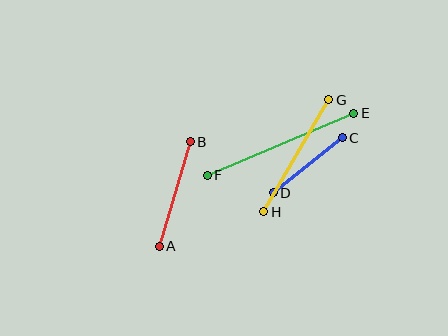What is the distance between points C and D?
The distance is approximately 88 pixels.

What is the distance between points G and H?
The distance is approximately 130 pixels.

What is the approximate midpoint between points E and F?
The midpoint is at approximately (281, 144) pixels.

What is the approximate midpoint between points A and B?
The midpoint is at approximately (175, 194) pixels.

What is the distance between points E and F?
The distance is approximately 159 pixels.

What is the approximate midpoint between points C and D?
The midpoint is at approximately (308, 165) pixels.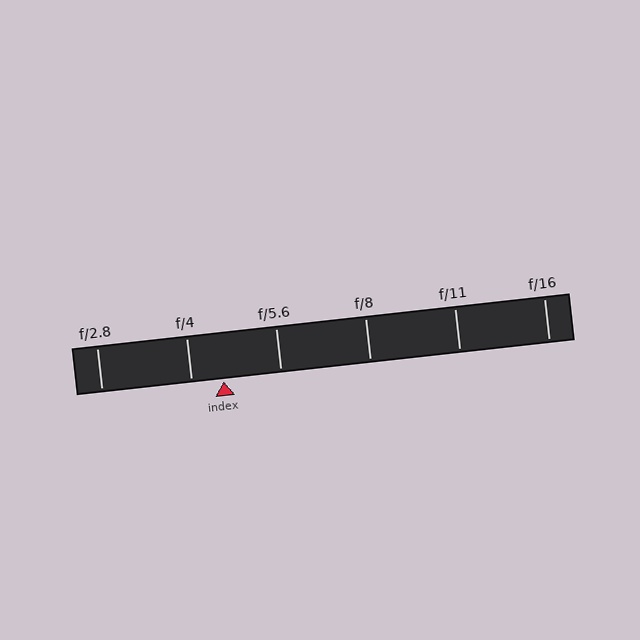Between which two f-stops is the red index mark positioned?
The index mark is between f/4 and f/5.6.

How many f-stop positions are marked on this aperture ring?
There are 6 f-stop positions marked.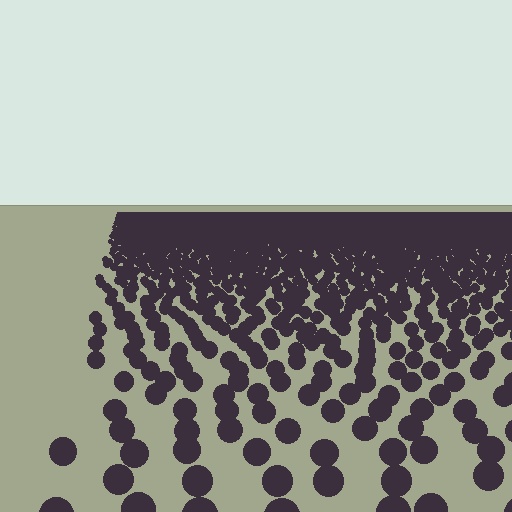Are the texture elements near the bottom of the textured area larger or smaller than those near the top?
Larger. Near the bottom, elements are closer to the viewer and appear at a bigger on-screen size.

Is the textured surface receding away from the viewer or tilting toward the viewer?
The surface is receding away from the viewer. Texture elements get smaller and denser toward the top.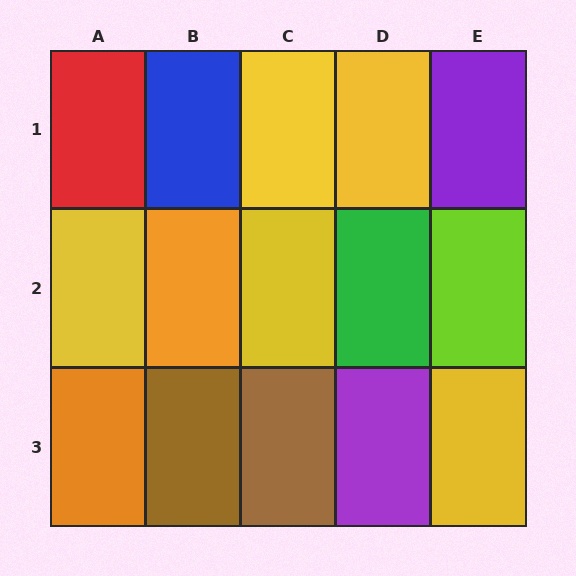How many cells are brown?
2 cells are brown.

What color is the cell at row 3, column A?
Orange.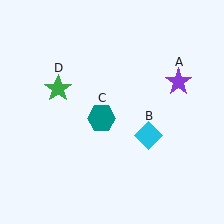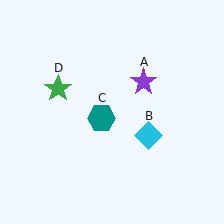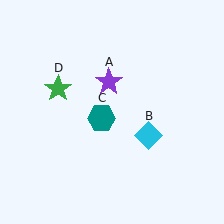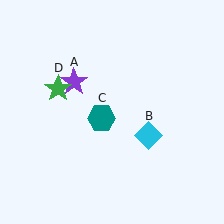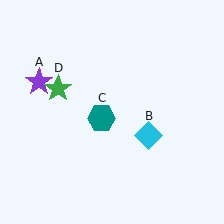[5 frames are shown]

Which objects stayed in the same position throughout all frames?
Cyan diamond (object B) and teal hexagon (object C) and green star (object D) remained stationary.